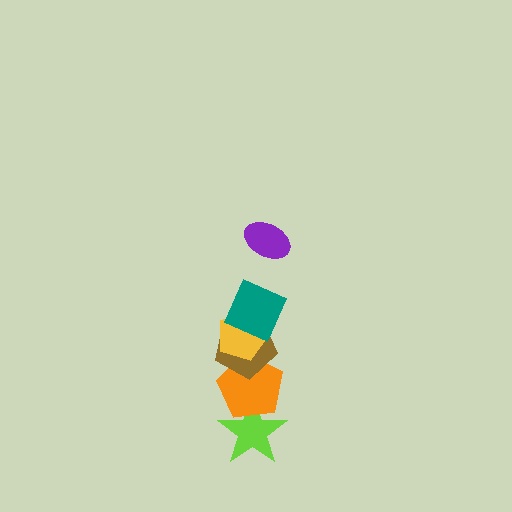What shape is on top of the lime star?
The orange pentagon is on top of the lime star.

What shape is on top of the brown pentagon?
The yellow pentagon is on top of the brown pentagon.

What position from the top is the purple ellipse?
The purple ellipse is 1st from the top.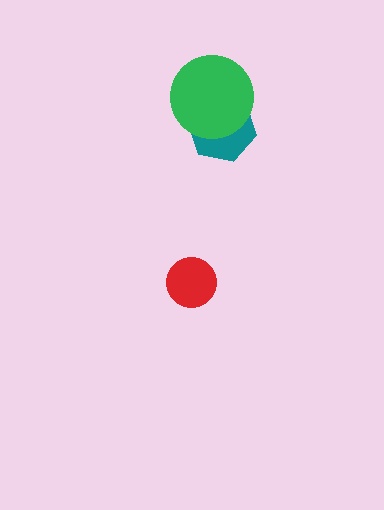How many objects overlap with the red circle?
0 objects overlap with the red circle.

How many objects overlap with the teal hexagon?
1 object overlaps with the teal hexagon.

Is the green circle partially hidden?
No, no other shape covers it.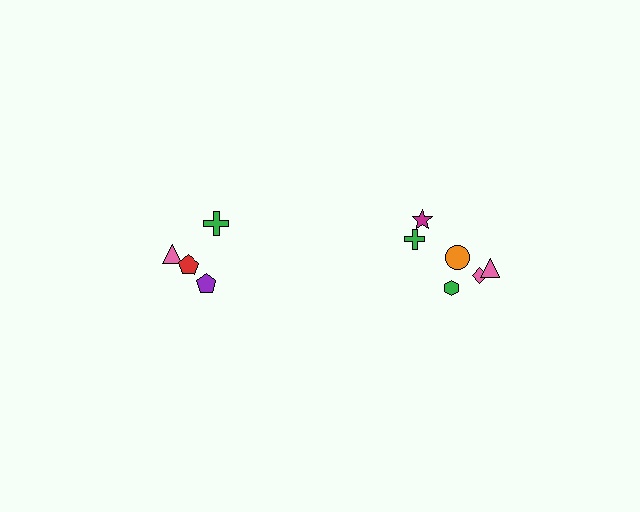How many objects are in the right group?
There are 6 objects.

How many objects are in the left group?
There are 4 objects.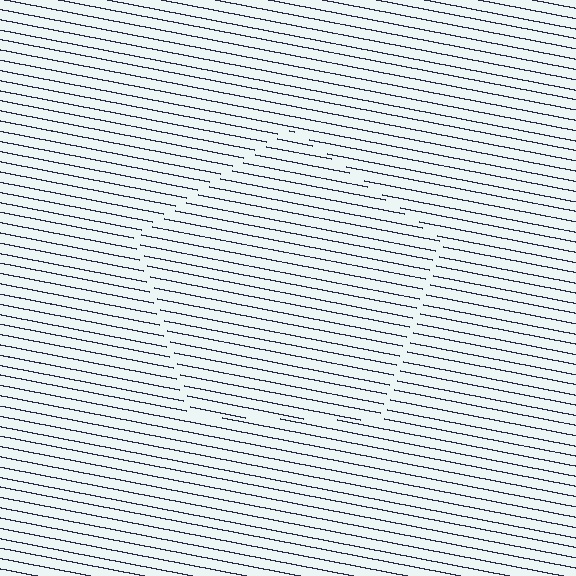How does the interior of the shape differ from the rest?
The interior of the shape contains the same grating, shifted by half a period — the contour is defined by the phase discontinuity where line-ends from the inner and outer gratings abut.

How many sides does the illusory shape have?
5 sides — the line-ends trace a pentagon.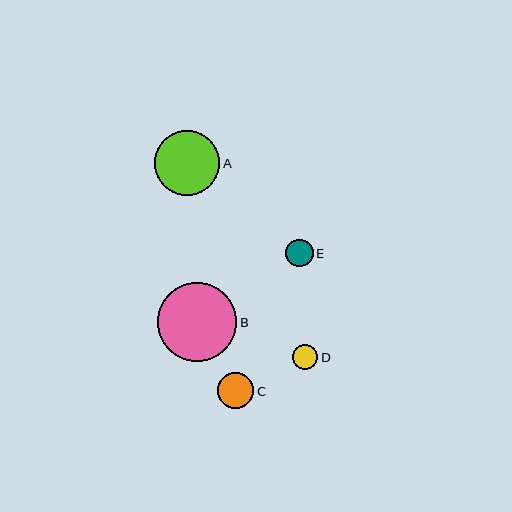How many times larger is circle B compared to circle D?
Circle B is approximately 3.2 times the size of circle D.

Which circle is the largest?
Circle B is the largest with a size of approximately 80 pixels.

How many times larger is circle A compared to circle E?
Circle A is approximately 2.3 times the size of circle E.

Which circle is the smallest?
Circle D is the smallest with a size of approximately 25 pixels.